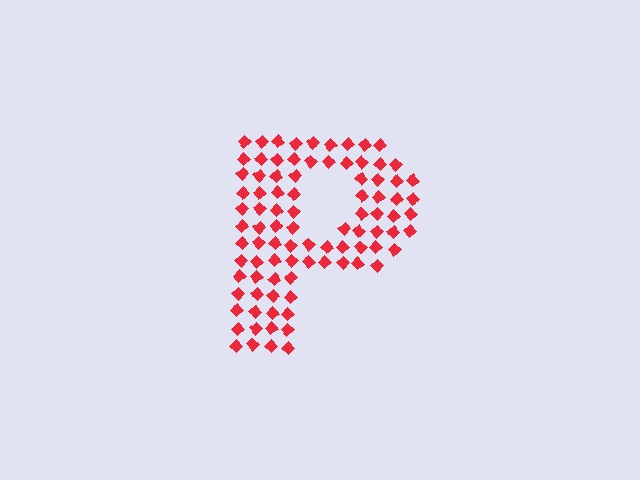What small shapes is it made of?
It is made of small diamonds.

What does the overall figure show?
The overall figure shows the letter P.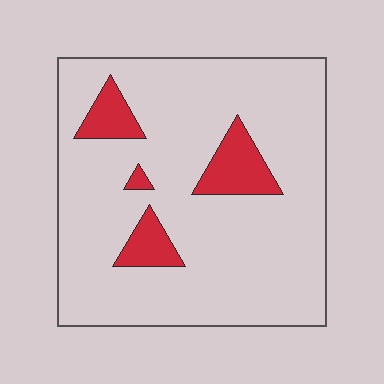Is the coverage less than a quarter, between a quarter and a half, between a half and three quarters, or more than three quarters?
Less than a quarter.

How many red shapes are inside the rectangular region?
4.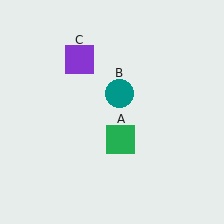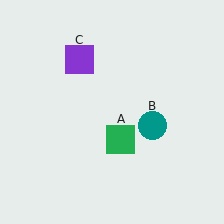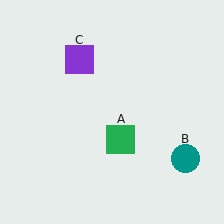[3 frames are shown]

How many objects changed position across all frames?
1 object changed position: teal circle (object B).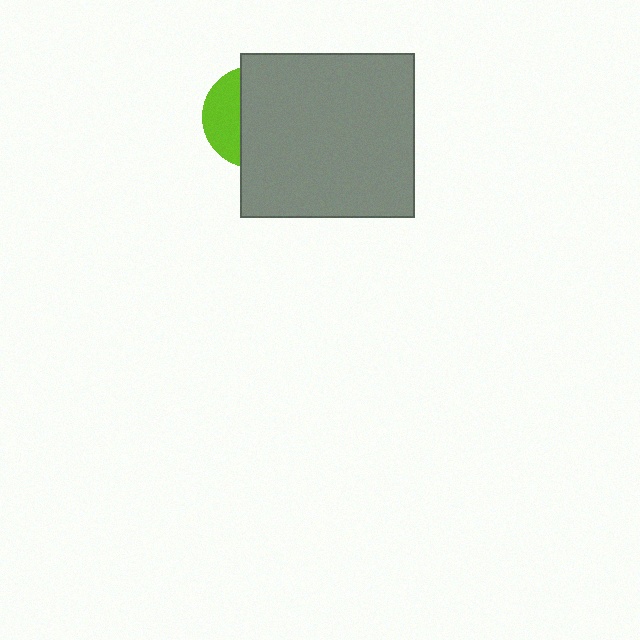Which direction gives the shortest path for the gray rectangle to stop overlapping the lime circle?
Moving right gives the shortest separation.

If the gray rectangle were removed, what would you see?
You would see the complete lime circle.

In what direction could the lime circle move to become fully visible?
The lime circle could move left. That would shift it out from behind the gray rectangle entirely.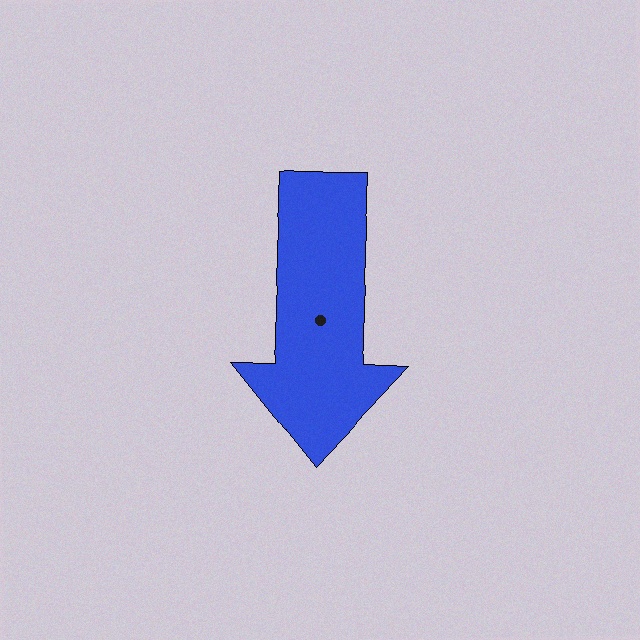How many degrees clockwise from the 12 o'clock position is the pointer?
Approximately 182 degrees.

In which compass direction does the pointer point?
South.